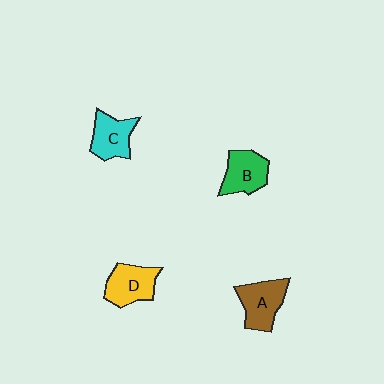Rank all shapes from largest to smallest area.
From largest to smallest: A (brown), D (yellow), B (green), C (cyan).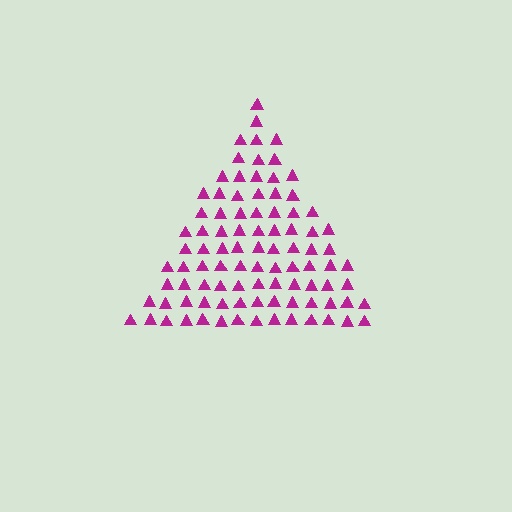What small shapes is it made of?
It is made of small triangles.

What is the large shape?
The large shape is a triangle.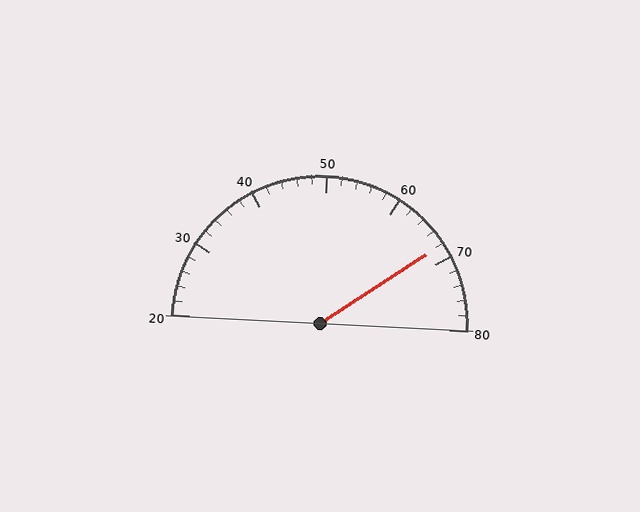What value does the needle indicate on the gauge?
The needle indicates approximately 68.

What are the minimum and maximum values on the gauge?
The gauge ranges from 20 to 80.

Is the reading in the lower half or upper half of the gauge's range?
The reading is in the upper half of the range (20 to 80).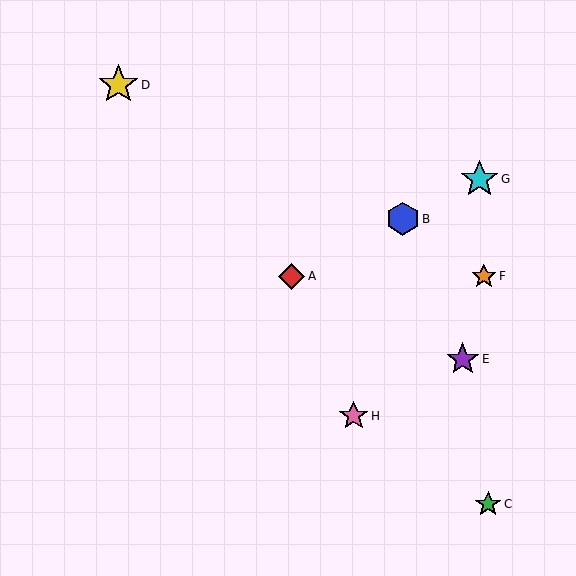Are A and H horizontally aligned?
No, A is at y≈276 and H is at y≈416.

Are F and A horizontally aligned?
Yes, both are at y≈276.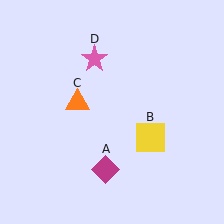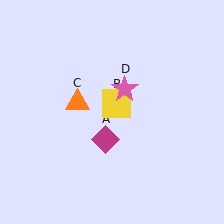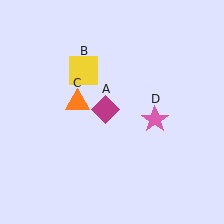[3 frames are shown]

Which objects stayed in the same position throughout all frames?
Orange triangle (object C) remained stationary.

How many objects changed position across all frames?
3 objects changed position: magenta diamond (object A), yellow square (object B), pink star (object D).